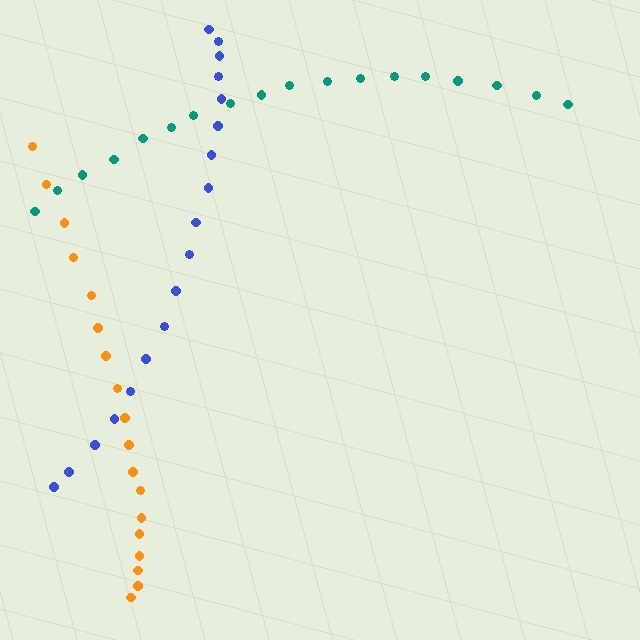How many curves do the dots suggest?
There are 3 distinct paths.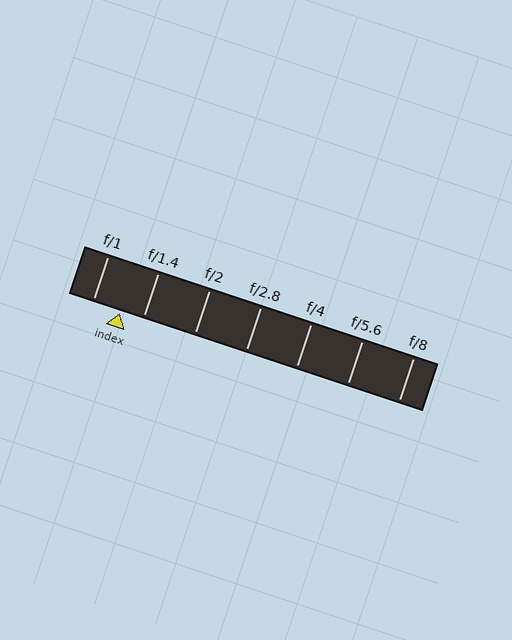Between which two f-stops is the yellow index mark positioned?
The index mark is between f/1 and f/1.4.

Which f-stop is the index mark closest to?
The index mark is closest to f/1.4.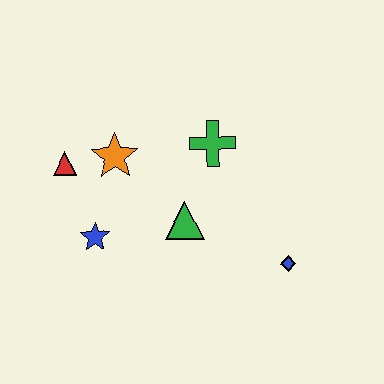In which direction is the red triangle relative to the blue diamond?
The red triangle is to the left of the blue diamond.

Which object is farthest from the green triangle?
The red triangle is farthest from the green triangle.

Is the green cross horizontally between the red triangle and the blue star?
No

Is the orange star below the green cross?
Yes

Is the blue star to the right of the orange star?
No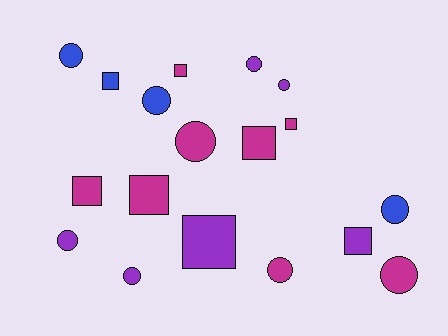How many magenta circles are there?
There are 3 magenta circles.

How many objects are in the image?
There are 18 objects.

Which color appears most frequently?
Magenta, with 8 objects.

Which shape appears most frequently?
Circle, with 10 objects.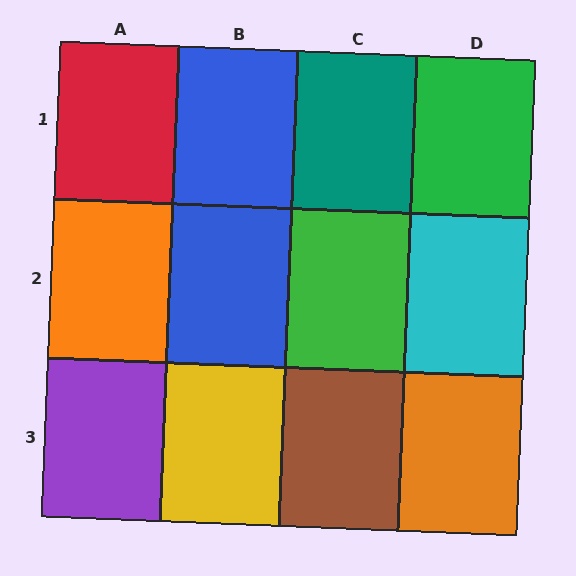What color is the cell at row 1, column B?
Blue.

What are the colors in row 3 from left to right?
Purple, yellow, brown, orange.